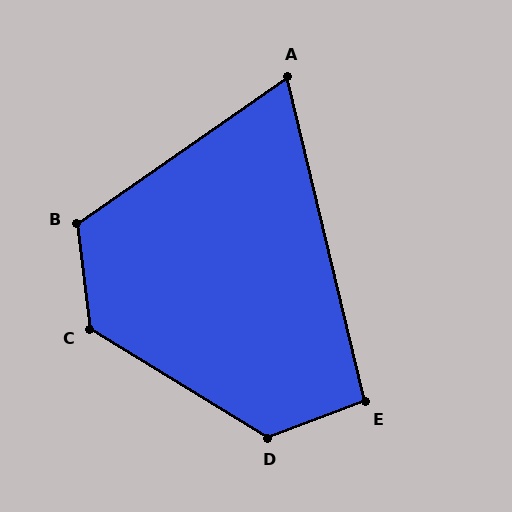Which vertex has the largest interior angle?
D, at approximately 129 degrees.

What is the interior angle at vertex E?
Approximately 97 degrees (obtuse).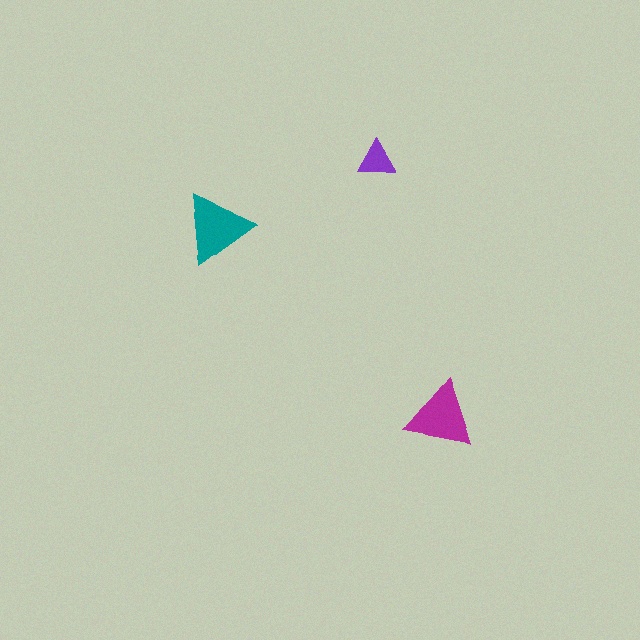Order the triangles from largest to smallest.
the teal one, the magenta one, the purple one.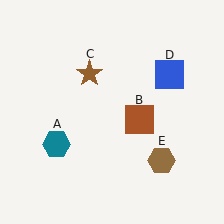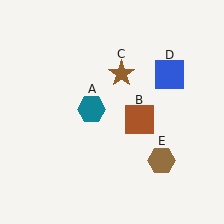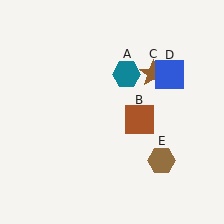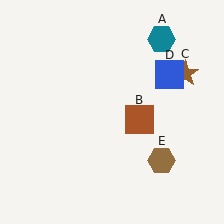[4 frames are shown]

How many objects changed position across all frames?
2 objects changed position: teal hexagon (object A), brown star (object C).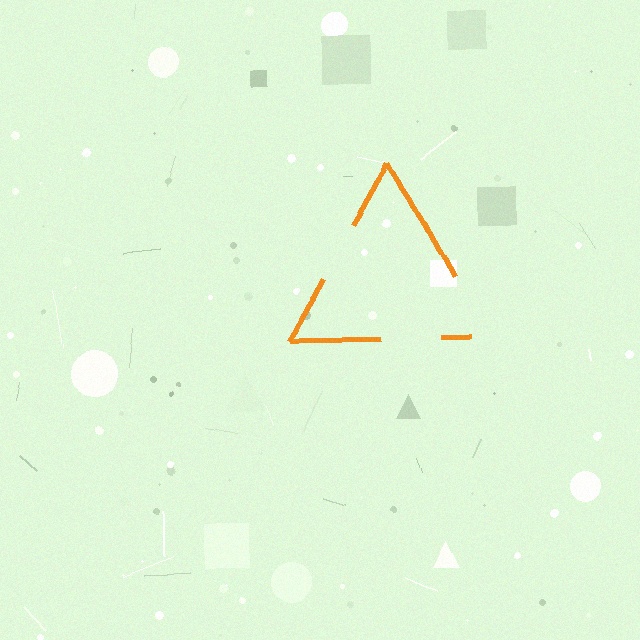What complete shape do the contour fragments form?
The contour fragments form a triangle.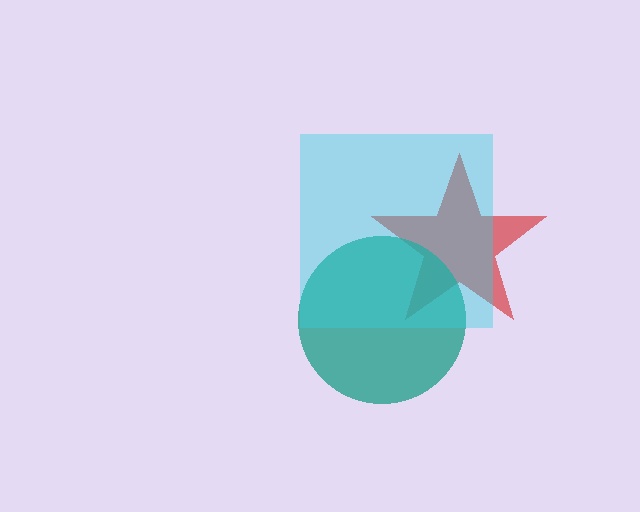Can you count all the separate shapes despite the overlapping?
Yes, there are 3 separate shapes.